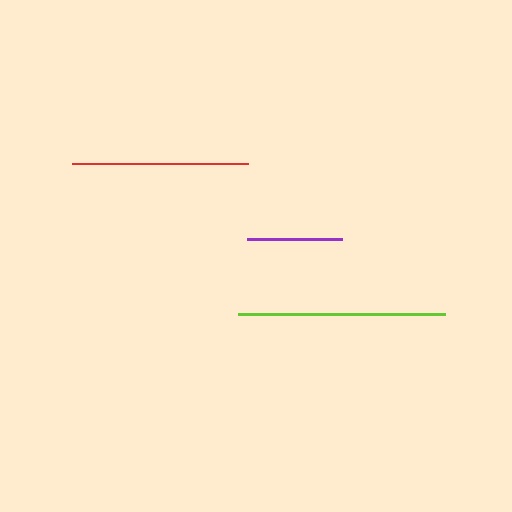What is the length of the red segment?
The red segment is approximately 175 pixels long.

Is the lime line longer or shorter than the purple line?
The lime line is longer than the purple line.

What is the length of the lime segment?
The lime segment is approximately 207 pixels long.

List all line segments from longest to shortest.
From longest to shortest: lime, red, purple.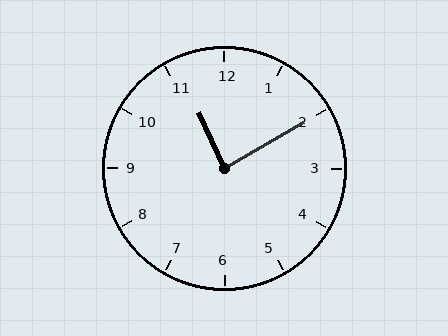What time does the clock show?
11:10.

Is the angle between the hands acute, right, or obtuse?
It is right.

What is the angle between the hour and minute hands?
Approximately 85 degrees.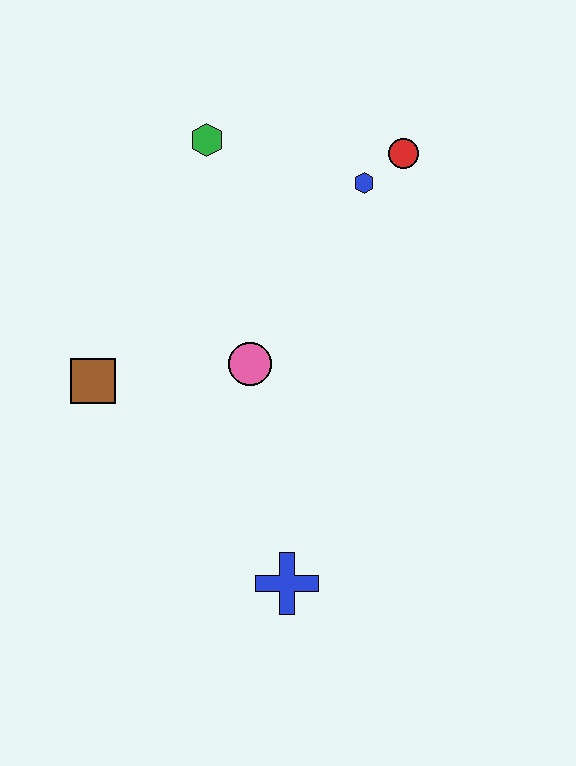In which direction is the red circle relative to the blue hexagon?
The red circle is to the right of the blue hexagon.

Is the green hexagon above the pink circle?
Yes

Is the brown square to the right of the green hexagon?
No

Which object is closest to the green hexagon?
The blue hexagon is closest to the green hexagon.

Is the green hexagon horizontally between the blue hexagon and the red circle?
No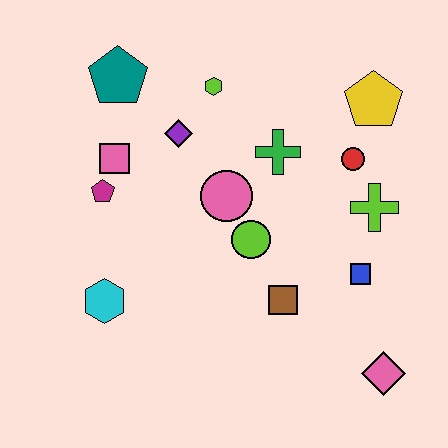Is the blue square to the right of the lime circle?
Yes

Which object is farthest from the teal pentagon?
The pink diamond is farthest from the teal pentagon.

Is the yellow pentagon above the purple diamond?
Yes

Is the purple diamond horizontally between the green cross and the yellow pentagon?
No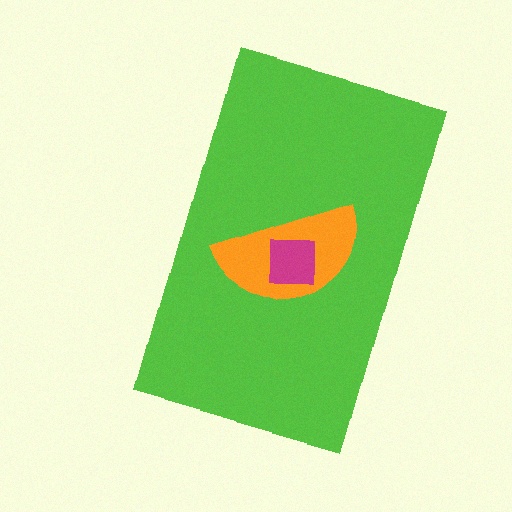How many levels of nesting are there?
3.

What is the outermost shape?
The lime rectangle.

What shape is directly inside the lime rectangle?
The orange semicircle.